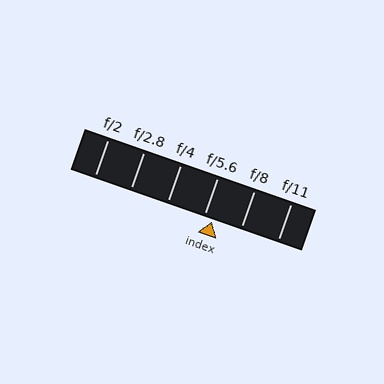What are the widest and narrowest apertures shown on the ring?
The widest aperture shown is f/2 and the narrowest is f/11.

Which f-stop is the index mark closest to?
The index mark is closest to f/5.6.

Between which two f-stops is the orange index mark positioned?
The index mark is between f/5.6 and f/8.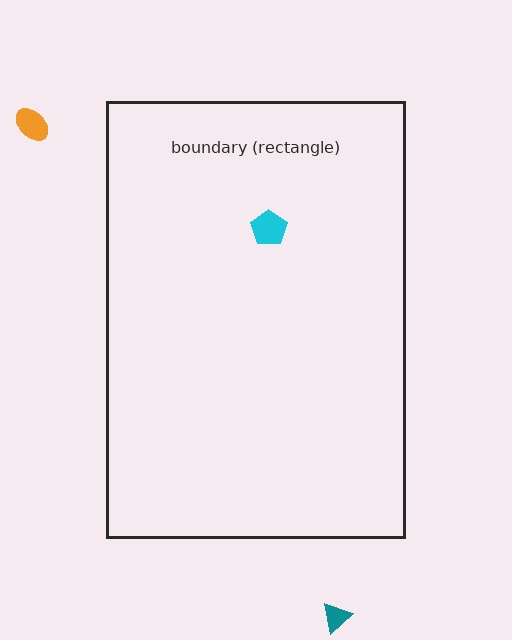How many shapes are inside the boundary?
1 inside, 2 outside.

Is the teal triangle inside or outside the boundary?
Outside.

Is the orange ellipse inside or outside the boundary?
Outside.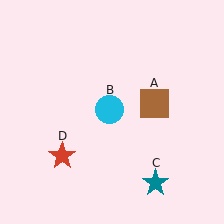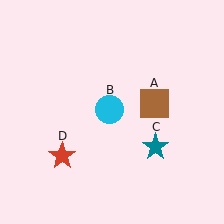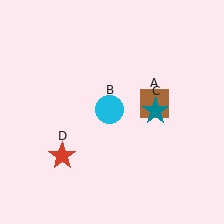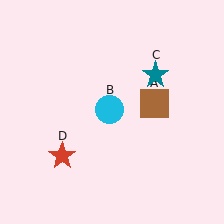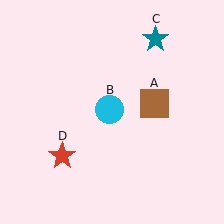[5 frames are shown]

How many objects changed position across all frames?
1 object changed position: teal star (object C).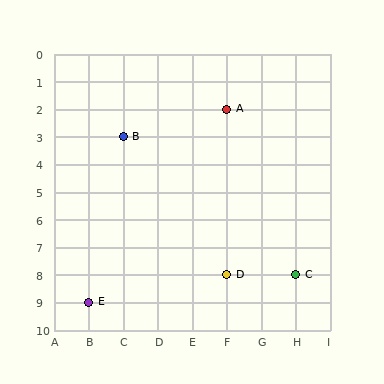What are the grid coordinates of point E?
Point E is at grid coordinates (B, 9).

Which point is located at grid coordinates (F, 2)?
Point A is at (F, 2).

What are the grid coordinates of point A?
Point A is at grid coordinates (F, 2).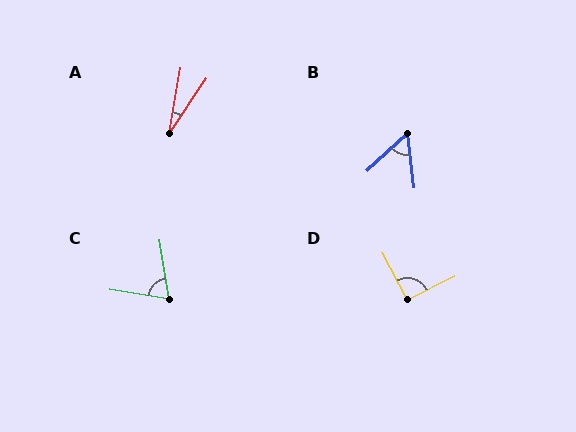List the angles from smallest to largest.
A (25°), B (55°), C (72°), D (91°).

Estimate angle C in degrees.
Approximately 72 degrees.